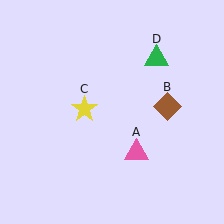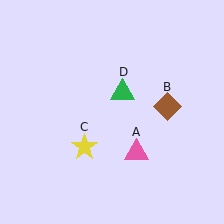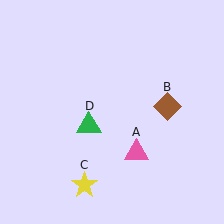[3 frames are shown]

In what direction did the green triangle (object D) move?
The green triangle (object D) moved down and to the left.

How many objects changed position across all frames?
2 objects changed position: yellow star (object C), green triangle (object D).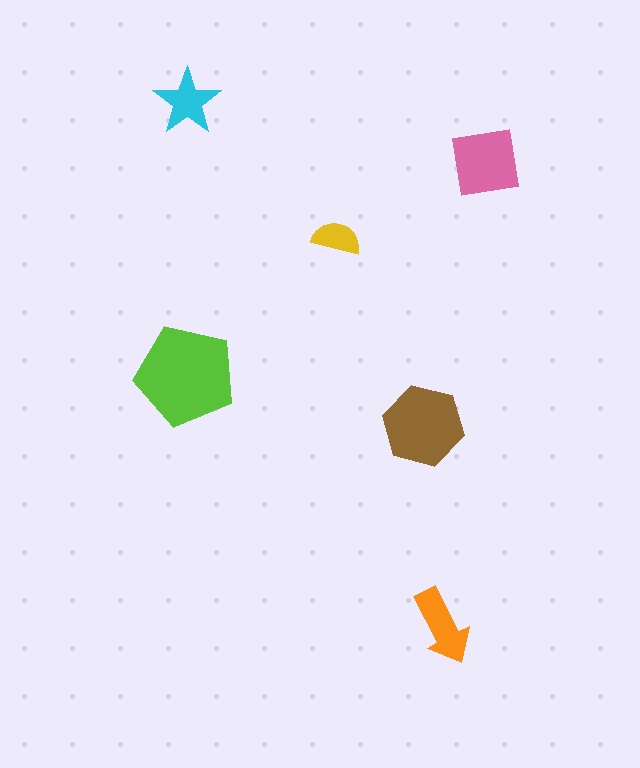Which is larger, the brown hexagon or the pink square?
The brown hexagon.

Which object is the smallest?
The yellow semicircle.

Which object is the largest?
The lime pentagon.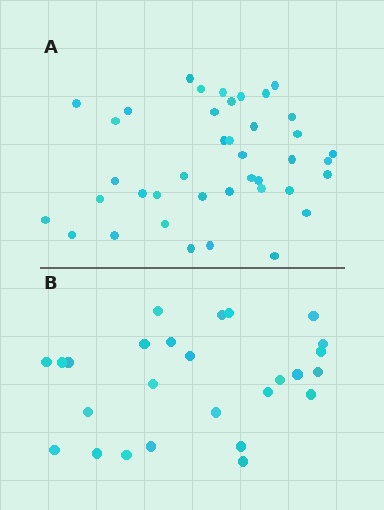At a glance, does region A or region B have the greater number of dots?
Region A (the top region) has more dots.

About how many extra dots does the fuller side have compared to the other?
Region A has approximately 15 more dots than region B.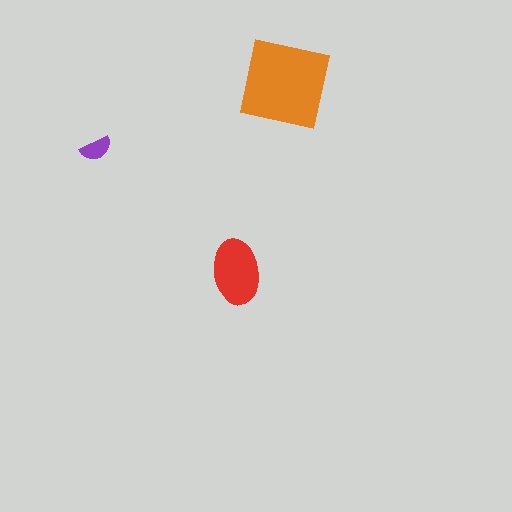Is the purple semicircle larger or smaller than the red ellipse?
Smaller.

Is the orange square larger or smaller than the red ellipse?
Larger.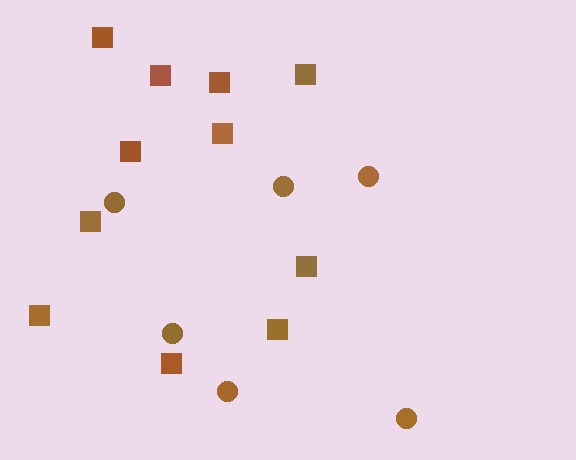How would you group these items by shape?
There are 2 groups: one group of circles (6) and one group of squares (11).